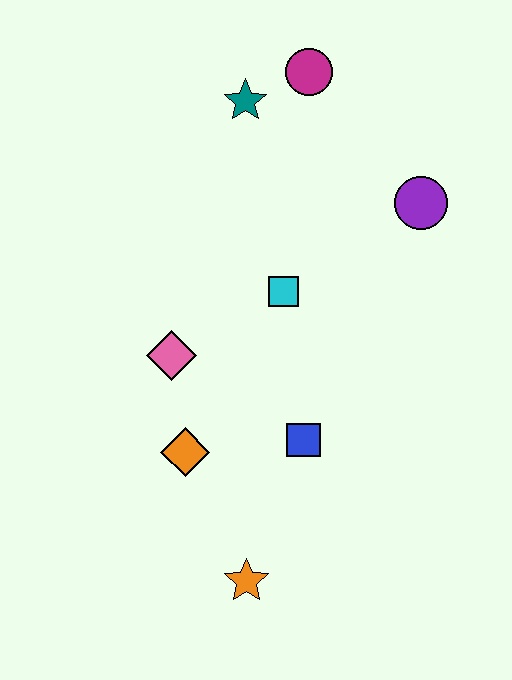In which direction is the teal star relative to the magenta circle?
The teal star is to the left of the magenta circle.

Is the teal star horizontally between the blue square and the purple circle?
No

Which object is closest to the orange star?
The orange diamond is closest to the orange star.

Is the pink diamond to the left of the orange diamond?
Yes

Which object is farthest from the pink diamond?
The magenta circle is farthest from the pink diamond.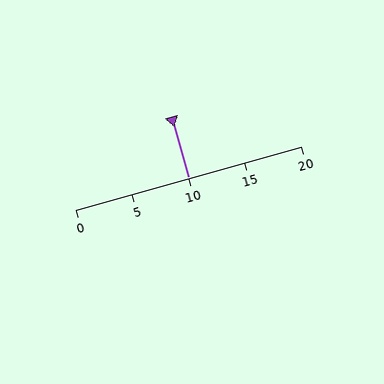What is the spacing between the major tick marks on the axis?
The major ticks are spaced 5 apart.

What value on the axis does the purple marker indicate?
The marker indicates approximately 10.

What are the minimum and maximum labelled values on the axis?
The axis runs from 0 to 20.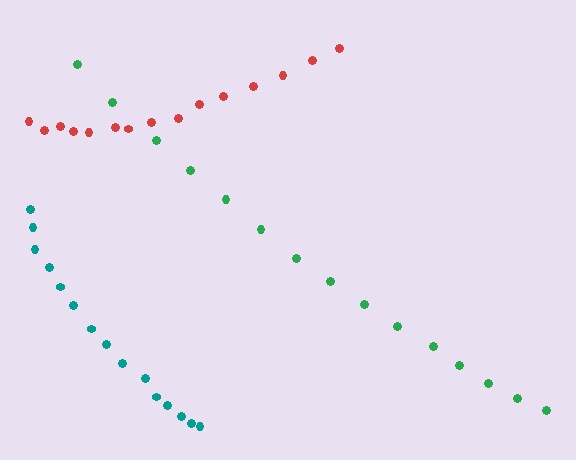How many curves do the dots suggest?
There are 3 distinct paths.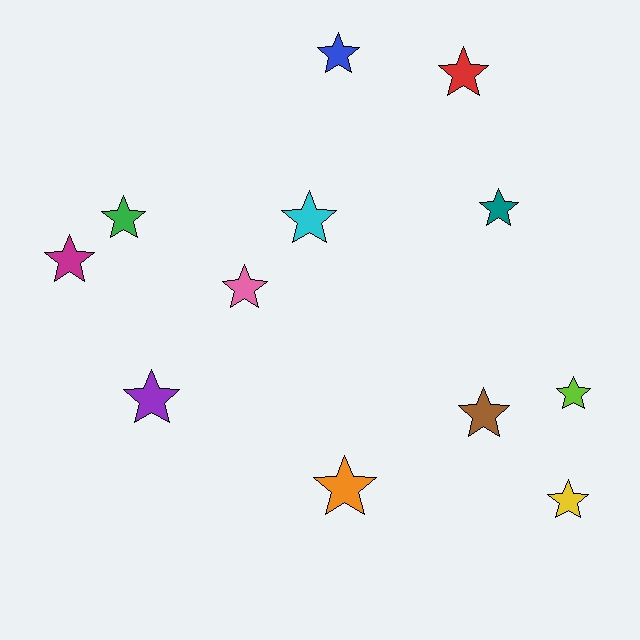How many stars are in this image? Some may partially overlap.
There are 12 stars.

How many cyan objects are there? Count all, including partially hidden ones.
There is 1 cyan object.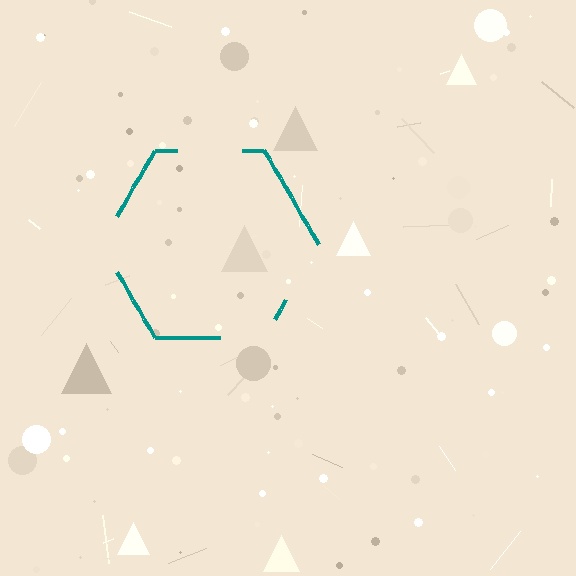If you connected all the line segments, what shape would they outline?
They would outline a hexagon.